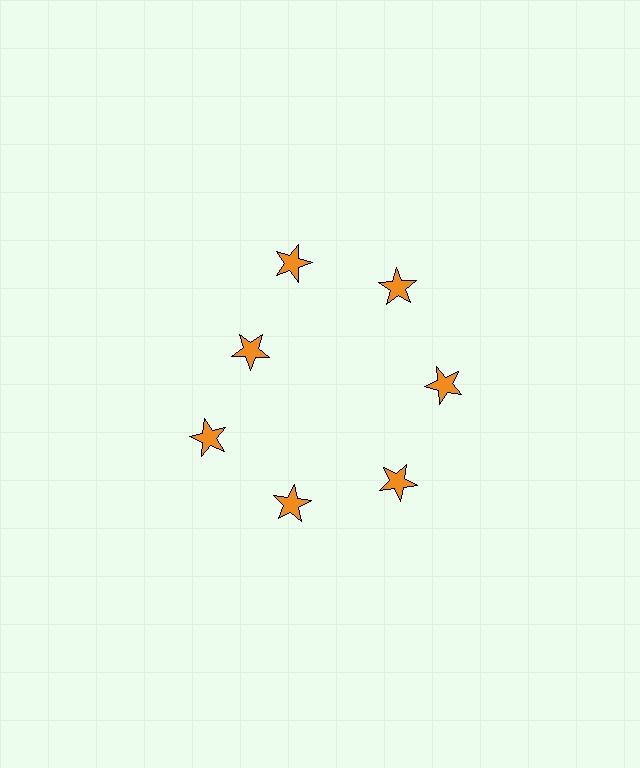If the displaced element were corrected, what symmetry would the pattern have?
It would have 7-fold rotational symmetry — the pattern would map onto itself every 51 degrees.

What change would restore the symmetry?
The symmetry would be restored by moving it outward, back onto the ring so that all 7 stars sit at equal angles and equal distance from the center.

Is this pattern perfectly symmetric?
No. The 7 orange stars are arranged in a ring, but one element near the 10 o'clock position is pulled inward toward the center, breaking the 7-fold rotational symmetry.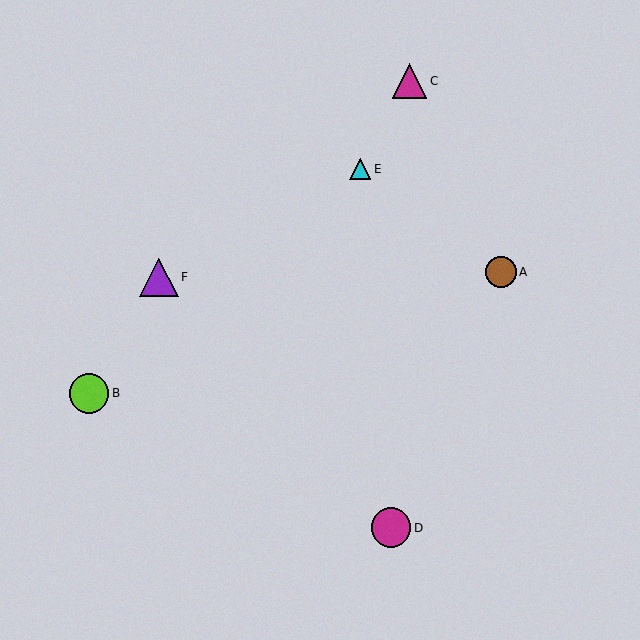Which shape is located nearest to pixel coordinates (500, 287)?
The brown circle (labeled A) at (501, 273) is nearest to that location.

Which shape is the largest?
The magenta circle (labeled D) is the largest.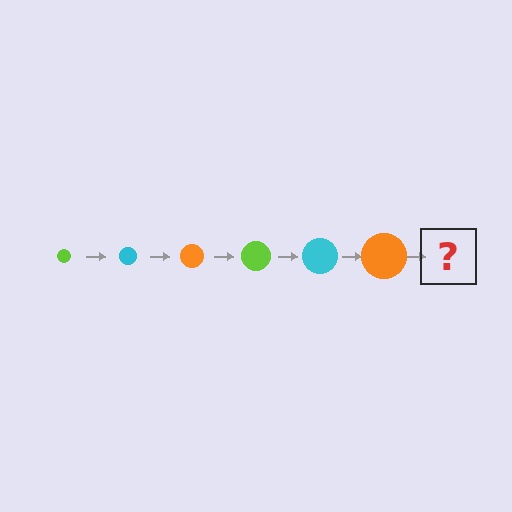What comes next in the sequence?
The next element should be a lime circle, larger than the previous one.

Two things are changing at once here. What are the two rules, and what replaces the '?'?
The two rules are that the circle grows larger each step and the color cycles through lime, cyan, and orange. The '?' should be a lime circle, larger than the previous one.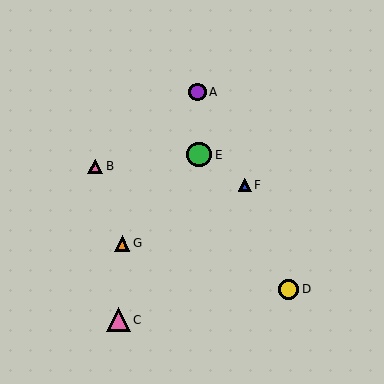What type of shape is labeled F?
Shape F is a blue triangle.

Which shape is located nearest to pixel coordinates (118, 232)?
The orange triangle (labeled G) at (122, 243) is nearest to that location.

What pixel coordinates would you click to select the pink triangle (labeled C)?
Click at (118, 320) to select the pink triangle C.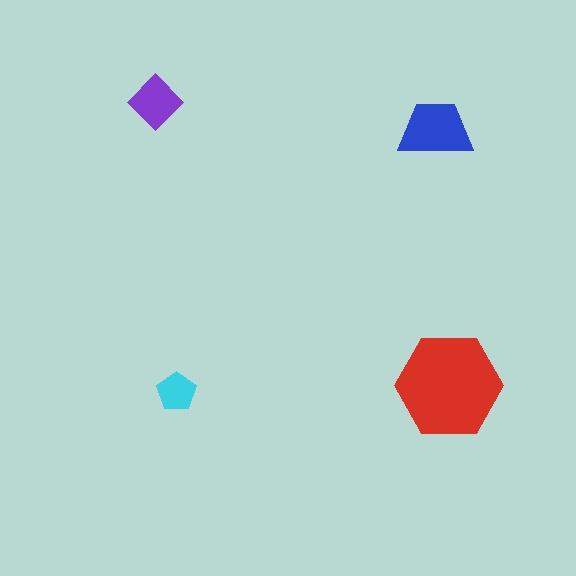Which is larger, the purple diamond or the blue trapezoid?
The blue trapezoid.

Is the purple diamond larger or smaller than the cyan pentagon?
Larger.